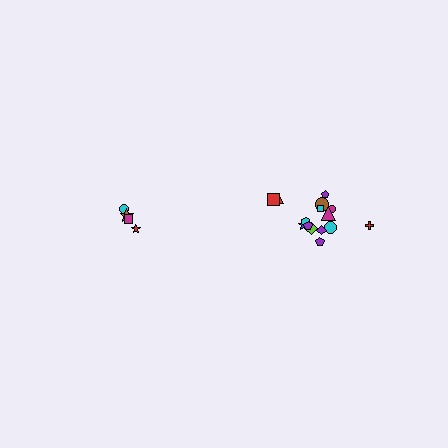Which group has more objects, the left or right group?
The right group.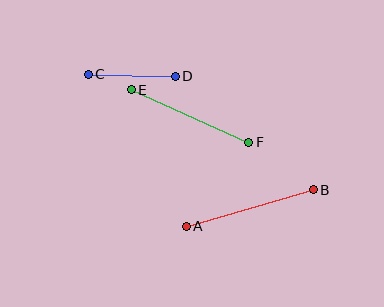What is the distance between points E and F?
The distance is approximately 129 pixels.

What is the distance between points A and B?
The distance is approximately 132 pixels.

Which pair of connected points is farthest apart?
Points A and B are farthest apart.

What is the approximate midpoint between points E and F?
The midpoint is at approximately (190, 116) pixels.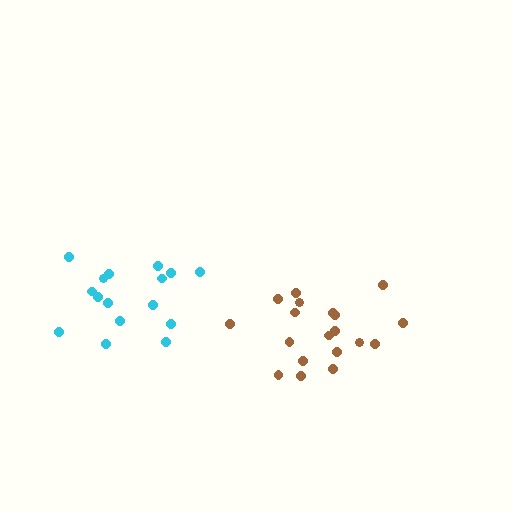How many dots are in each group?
Group 1: 19 dots, Group 2: 16 dots (35 total).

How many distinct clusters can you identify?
There are 2 distinct clusters.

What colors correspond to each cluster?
The clusters are colored: brown, cyan.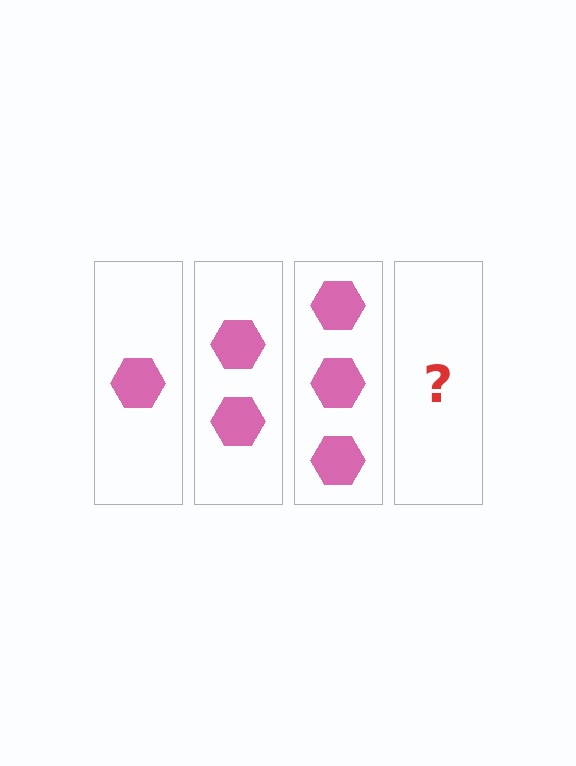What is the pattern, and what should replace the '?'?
The pattern is that each step adds one more hexagon. The '?' should be 4 hexagons.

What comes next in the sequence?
The next element should be 4 hexagons.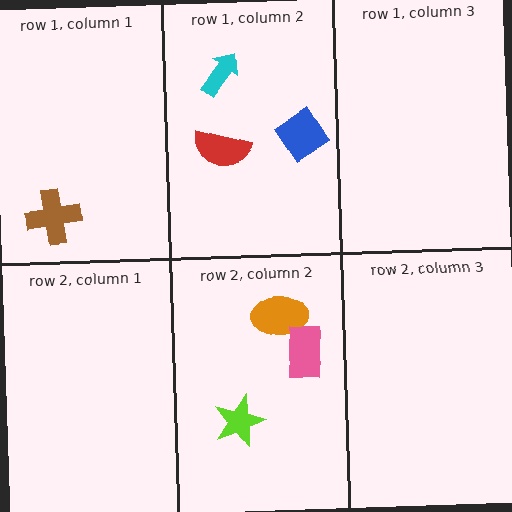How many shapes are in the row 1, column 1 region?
1.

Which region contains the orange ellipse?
The row 2, column 2 region.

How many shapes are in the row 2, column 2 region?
3.